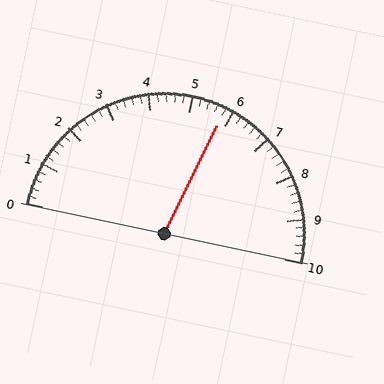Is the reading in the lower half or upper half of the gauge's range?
The reading is in the upper half of the range (0 to 10).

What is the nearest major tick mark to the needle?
The nearest major tick mark is 6.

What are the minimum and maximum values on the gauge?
The gauge ranges from 0 to 10.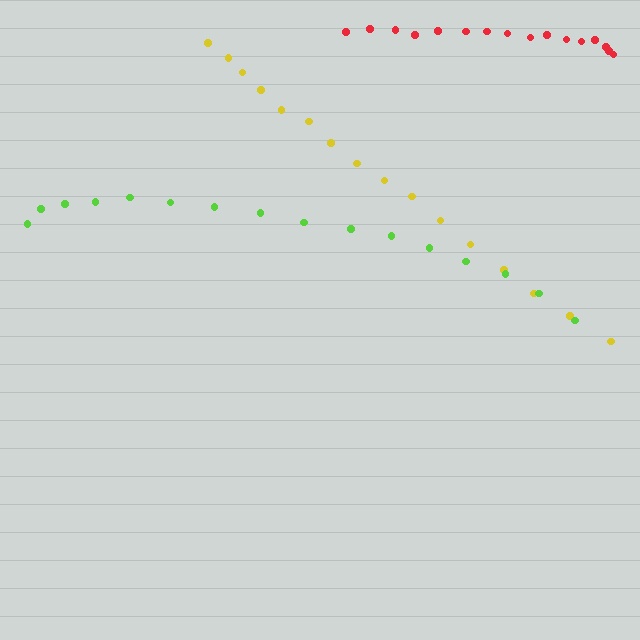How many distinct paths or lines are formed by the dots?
There are 3 distinct paths.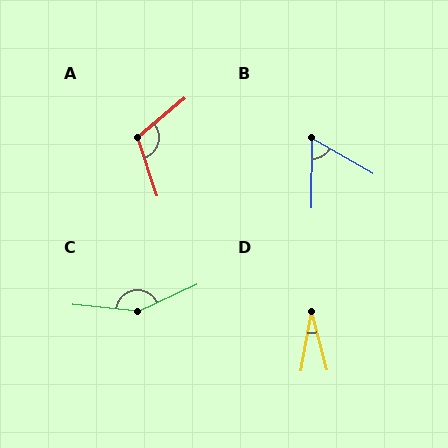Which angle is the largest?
C, at approximately 150 degrees.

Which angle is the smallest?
D, at approximately 25 degrees.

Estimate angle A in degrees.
Approximately 111 degrees.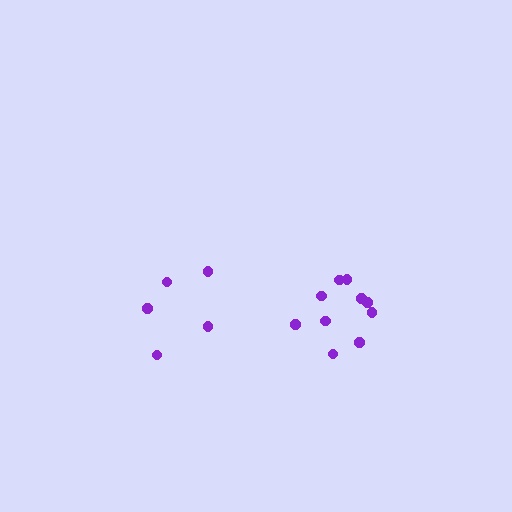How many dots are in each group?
Group 1: 5 dots, Group 2: 10 dots (15 total).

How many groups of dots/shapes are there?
There are 2 groups.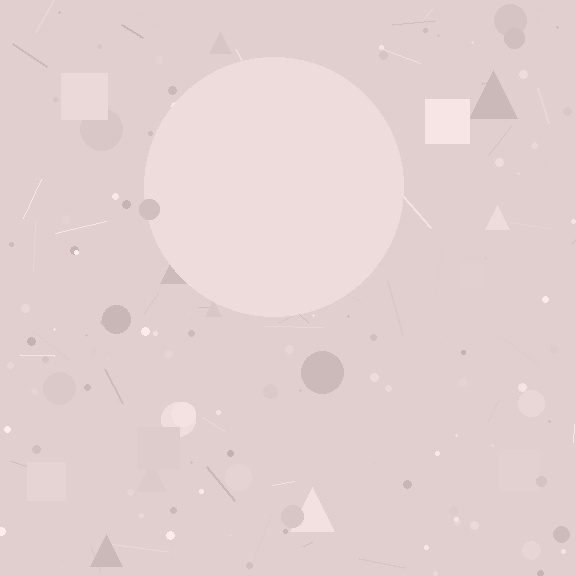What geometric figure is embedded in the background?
A circle is embedded in the background.